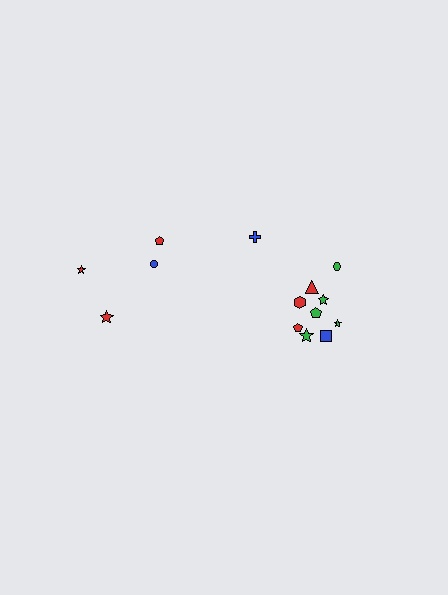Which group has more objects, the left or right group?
The right group.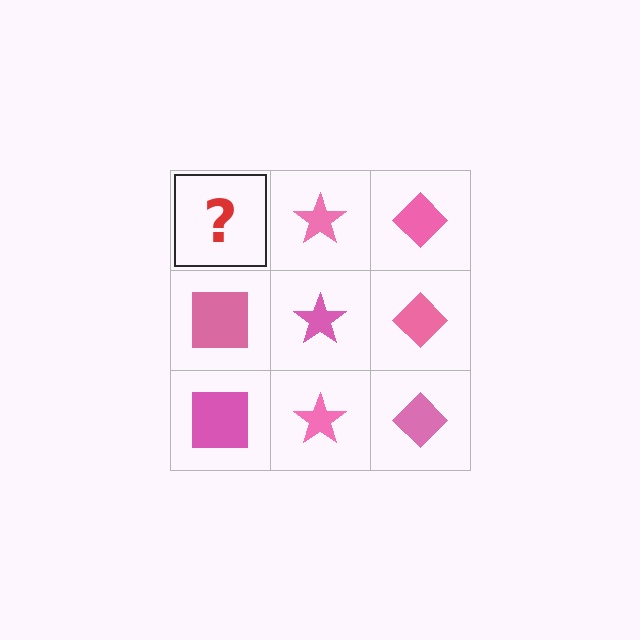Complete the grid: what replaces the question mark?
The question mark should be replaced with a pink square.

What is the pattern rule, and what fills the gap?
The rule is that each column has a consistent shape. The gap should be filled with a pink square.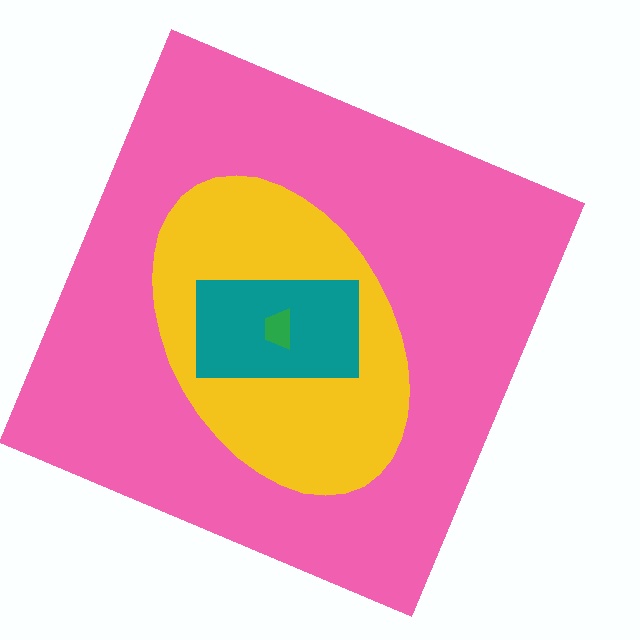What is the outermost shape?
The pink square.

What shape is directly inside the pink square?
The yellow ellipse.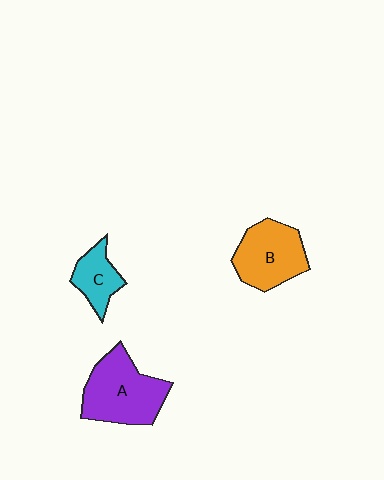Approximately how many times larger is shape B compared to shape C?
Approximately 1.7 times.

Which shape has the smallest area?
Shape C (cyan).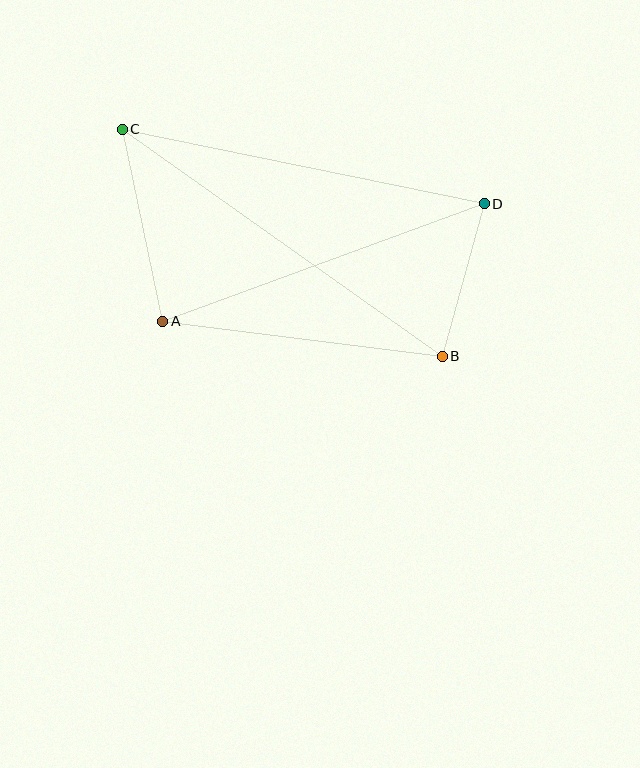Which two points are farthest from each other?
Points B and C are farthest from each other.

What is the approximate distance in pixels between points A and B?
The distance between A and B is approximately 282 pixels.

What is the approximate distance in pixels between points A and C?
The distance between A and C is approximately 196 pixels.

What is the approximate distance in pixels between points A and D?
The distance between A and D is approximately 342 pixels.